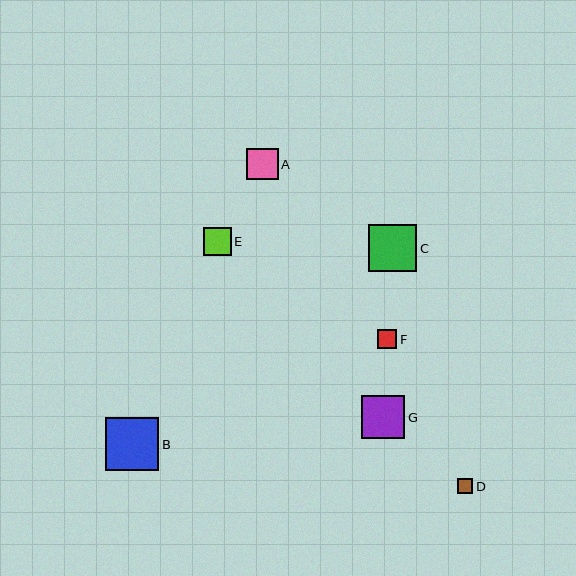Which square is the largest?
Square B is the largest with a size of approximately 54 pixels.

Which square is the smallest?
Square D is the smallest with a size of approximately 15 pixels.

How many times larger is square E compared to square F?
Square E is approximately 1.5 times the size of square F.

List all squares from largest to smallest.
From largest to smallest: B, C, G, A, E, F, D.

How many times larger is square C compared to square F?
Square C is approximately 2.5 times the size of square F.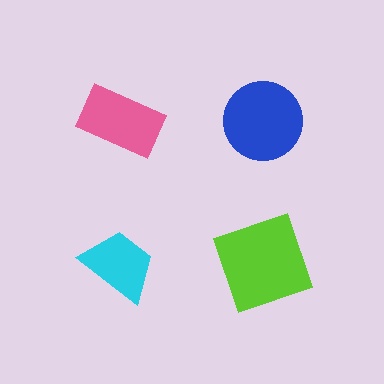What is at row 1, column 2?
A blue circle.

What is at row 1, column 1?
A pink rectangle.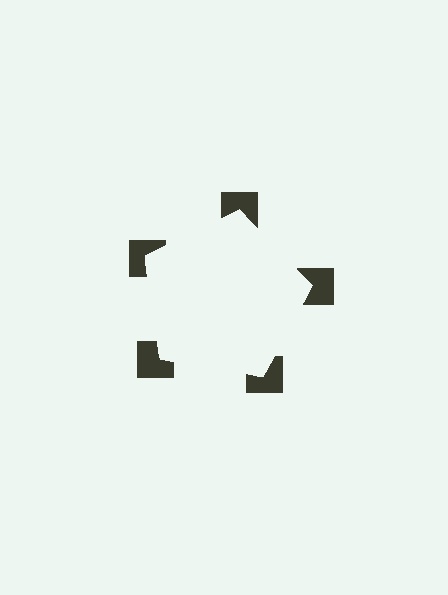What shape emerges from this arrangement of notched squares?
An illusory pentagon — its edges are inferred from the aligned wedge cuts in the notched squares, not physically drawn.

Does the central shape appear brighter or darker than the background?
It typically appears slightly brighter than the background, even though no actual brightness change is drawn.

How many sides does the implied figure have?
5 sides.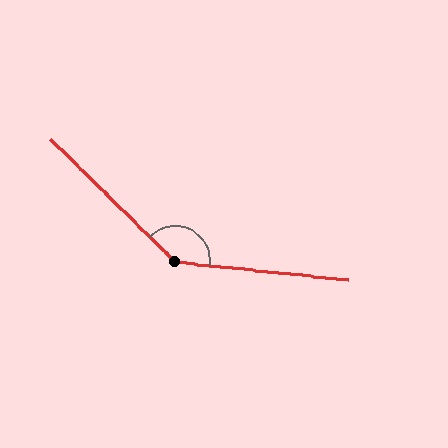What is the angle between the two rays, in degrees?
Approximately 141 degrees.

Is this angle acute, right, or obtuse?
It is obtuse.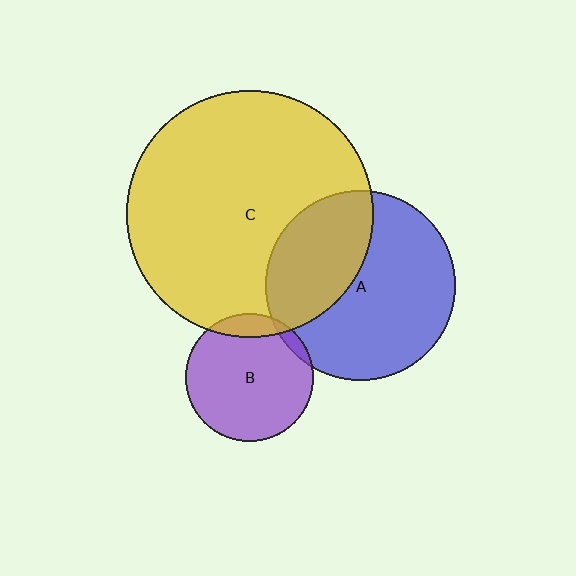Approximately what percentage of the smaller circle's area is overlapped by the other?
Approximately 5%.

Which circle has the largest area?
Circle C (yellow).